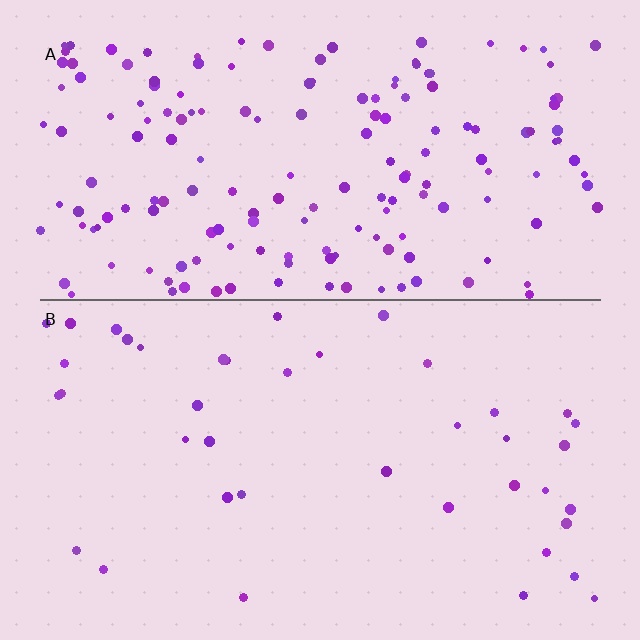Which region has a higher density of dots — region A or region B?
A (the top).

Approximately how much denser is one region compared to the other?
Approximately 4.2× — region A over region B.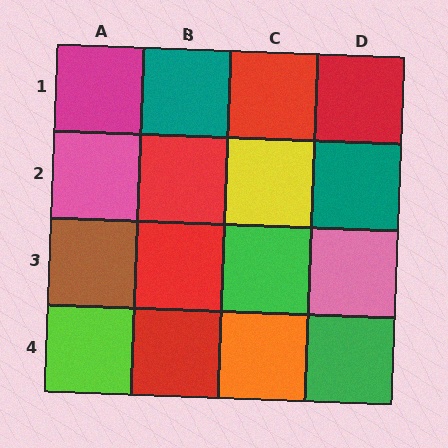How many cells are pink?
2 cells are pink.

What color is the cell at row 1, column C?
Red.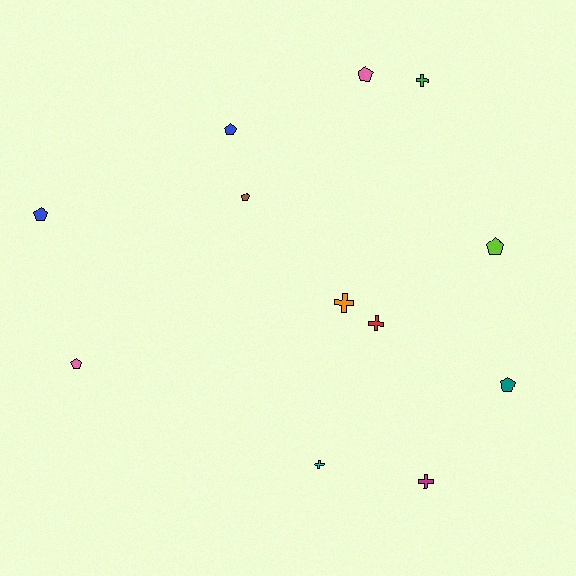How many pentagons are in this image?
There are 7 pentagons.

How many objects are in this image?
There are 12 objects.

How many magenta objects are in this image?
There is 1 magenta object.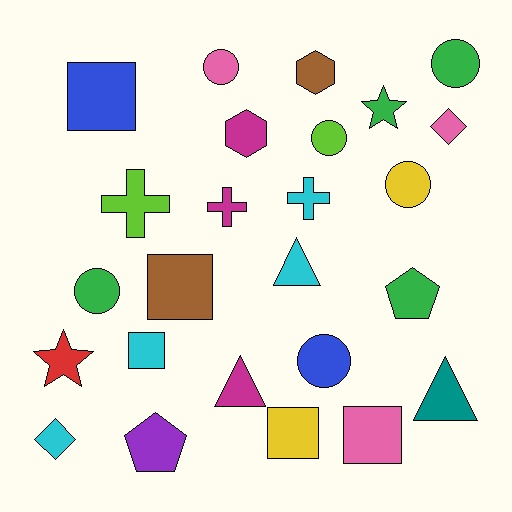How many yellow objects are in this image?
There are 2 yellow objects.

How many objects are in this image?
There are 25 objects.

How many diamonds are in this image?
There are 2 diamonds.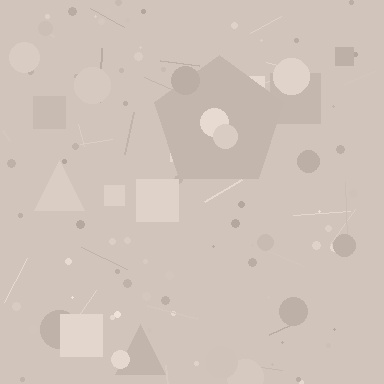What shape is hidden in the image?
A pentagon is hidden in the image.